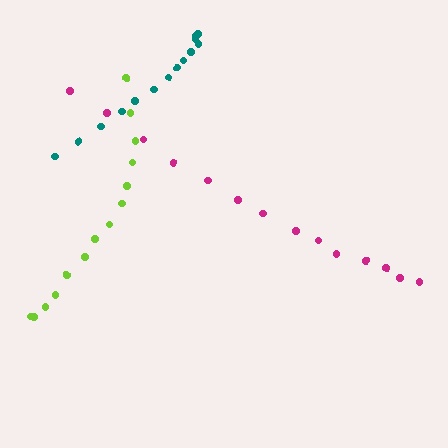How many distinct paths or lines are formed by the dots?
There are 3 distinct paths.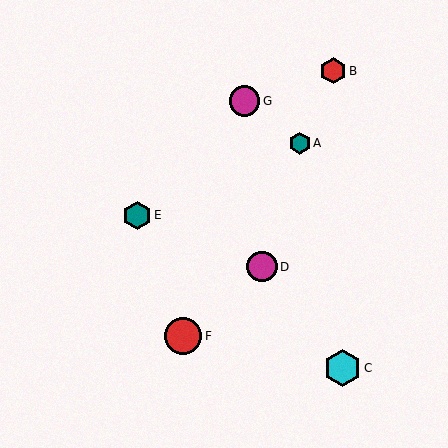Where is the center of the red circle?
The center of the red circle is at (183, 336).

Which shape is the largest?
The cyan hexagon (labeled C) is the largest.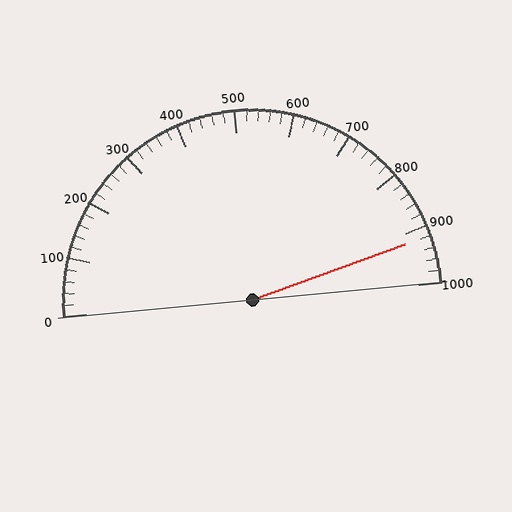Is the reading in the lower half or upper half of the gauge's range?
The reading is in the upper half of the range (0 to 1000).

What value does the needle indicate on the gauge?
The needle indicates approximately 920.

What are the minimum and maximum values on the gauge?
The gauge ranges from 0 to 1000.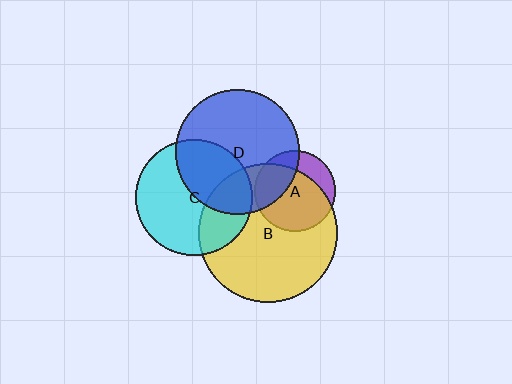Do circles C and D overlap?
Yes.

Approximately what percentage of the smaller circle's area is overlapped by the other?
Approximately 40%.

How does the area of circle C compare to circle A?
Approximately 2.1 times.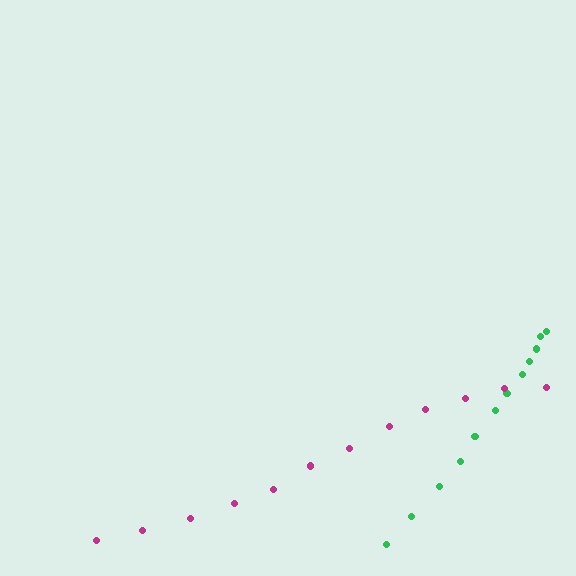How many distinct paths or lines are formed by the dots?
There are 2 distinct paths.